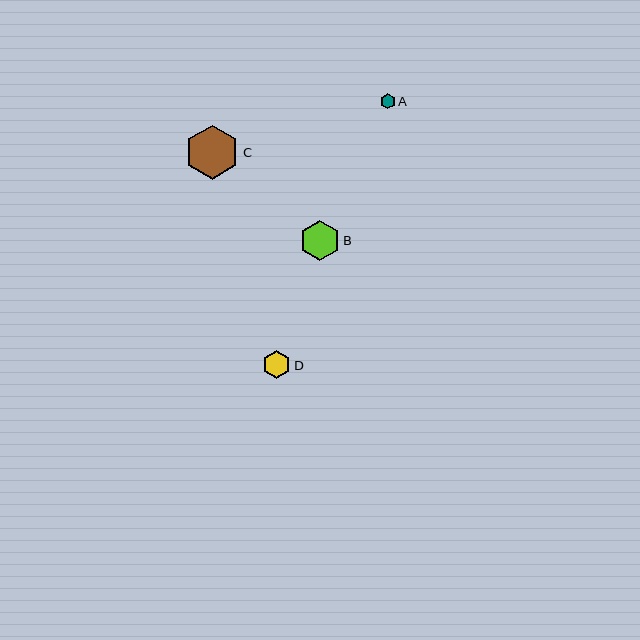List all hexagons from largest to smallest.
From largest to smallest: C, B, D, A.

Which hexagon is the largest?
Hexagon C is the largest with a size of approximately 54 pixels.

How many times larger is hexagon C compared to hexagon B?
Hexagon C is approximately 1.4 times the size of hexagon B.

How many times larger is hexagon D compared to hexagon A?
Hexagon D is approximately 1.9 times the size of hexagon A.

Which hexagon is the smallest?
Hexagon A is the smallest with a size of approximately 15 pixels.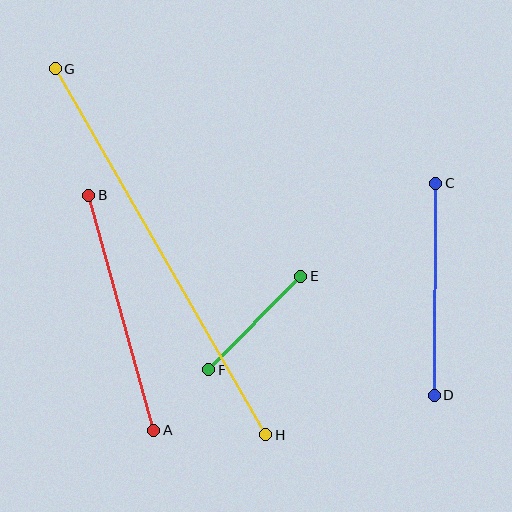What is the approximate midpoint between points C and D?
The midpoint is at approximately (435, 289) pixels.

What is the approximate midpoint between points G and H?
The midpoint is at approximately (160, 252) pixels.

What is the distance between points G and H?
The distance is approximately 422 pixels.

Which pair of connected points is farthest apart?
Points G and H are farthest apart.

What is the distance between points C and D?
The distance is approximately 212 pixels.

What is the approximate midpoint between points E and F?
The midpoint is at approximately (255, 323) pixels.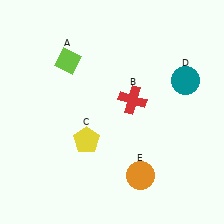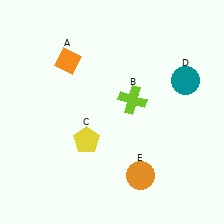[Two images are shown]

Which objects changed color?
A changed from lime to orange. B changed from red to lime.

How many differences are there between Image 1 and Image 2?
There are 2 differences between the two images.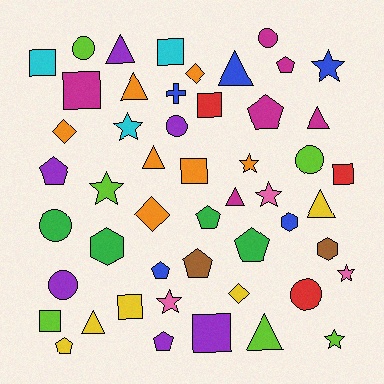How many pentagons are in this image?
There are 9 pentagons.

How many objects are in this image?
There are 50 objects.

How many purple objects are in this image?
There are 6 purple objects.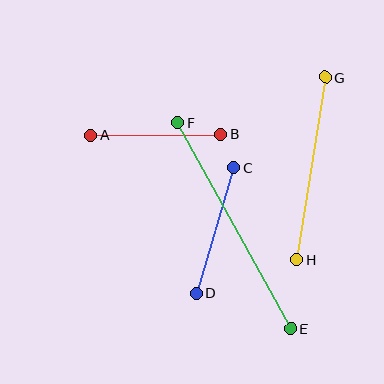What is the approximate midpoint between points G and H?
The midpoint is at approximately (311, 169) pixels.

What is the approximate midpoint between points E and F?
The midpoint is at approximately (234, 226) pixels.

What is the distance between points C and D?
The distance is approximately 131 pixels.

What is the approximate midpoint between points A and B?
The midpoint is at approximately (156, 135) pixels.